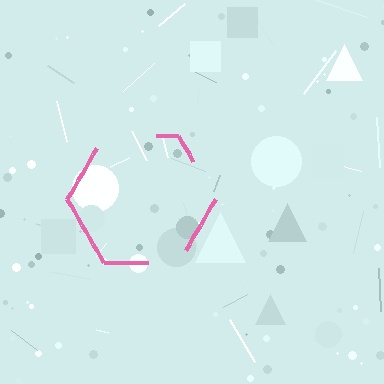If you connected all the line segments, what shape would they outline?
They would outline a hexagon.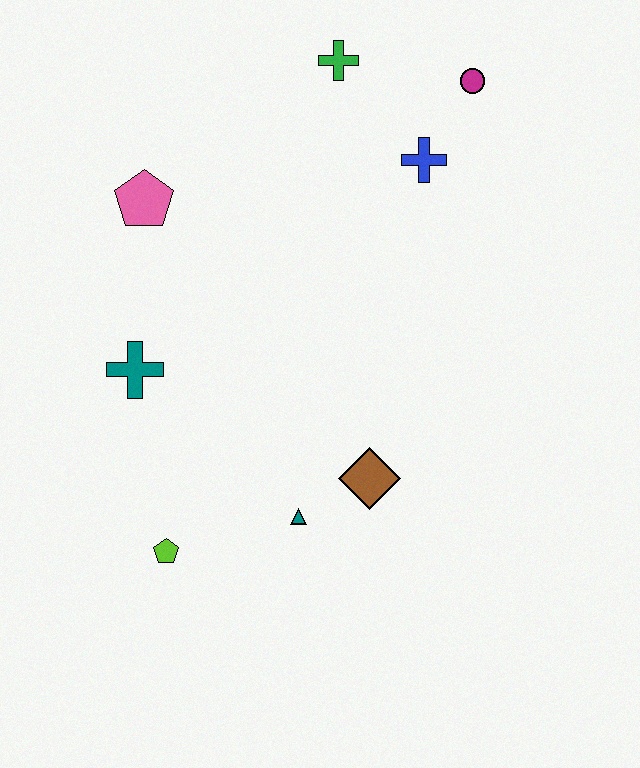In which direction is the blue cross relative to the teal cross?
The blue cross is to the right of the teal cross.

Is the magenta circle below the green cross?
Yes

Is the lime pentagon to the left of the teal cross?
No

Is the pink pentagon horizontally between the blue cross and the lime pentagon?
No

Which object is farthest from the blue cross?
The lime pentagon is farthest from the blue cross.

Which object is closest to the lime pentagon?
The teal triangle is closest to the lime pentagon.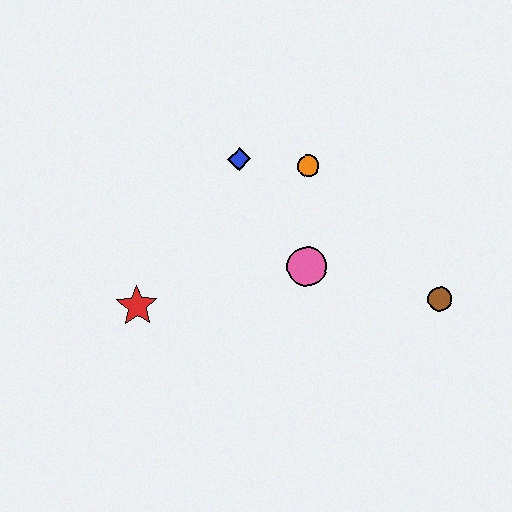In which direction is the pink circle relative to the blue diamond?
The pink circle is below the blue diamond.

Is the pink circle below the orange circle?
Yes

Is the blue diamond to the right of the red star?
Yes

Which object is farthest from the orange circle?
The red star is farthest from the orange circle.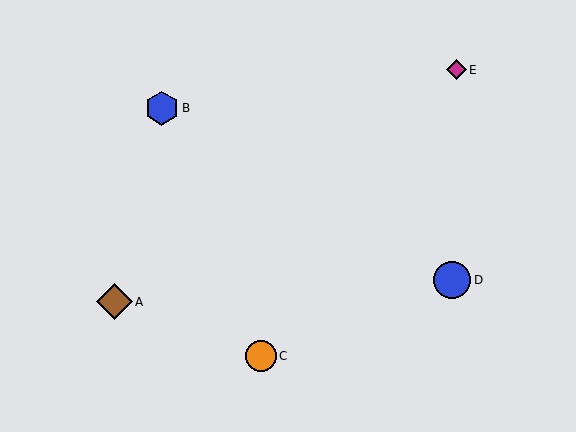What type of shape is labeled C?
Shape C is an orange circle.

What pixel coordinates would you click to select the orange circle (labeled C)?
Click at (261, 356) to select the orange circle C.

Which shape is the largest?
The blue circle (labeled D) is the largest.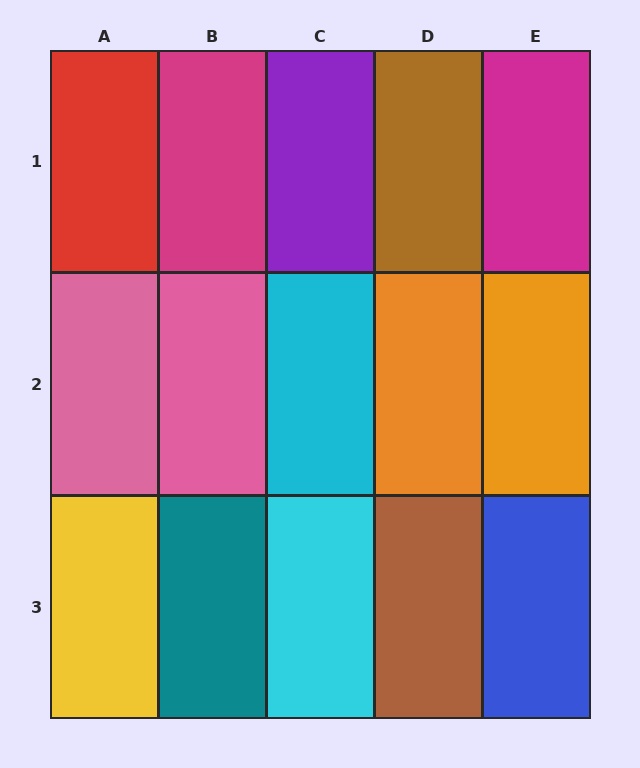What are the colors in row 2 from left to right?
Pink, pink, cyan, orange, orange.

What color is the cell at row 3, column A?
Yellow.